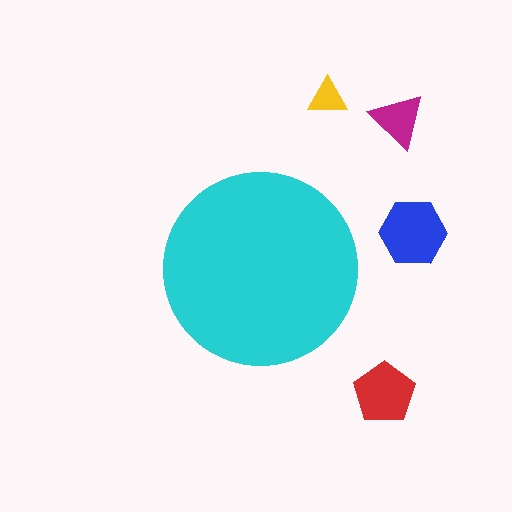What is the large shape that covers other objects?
A cyan circle.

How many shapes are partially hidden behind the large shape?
0 shapes are partially hidden.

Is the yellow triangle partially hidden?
No, the yellow triangle is fully visible.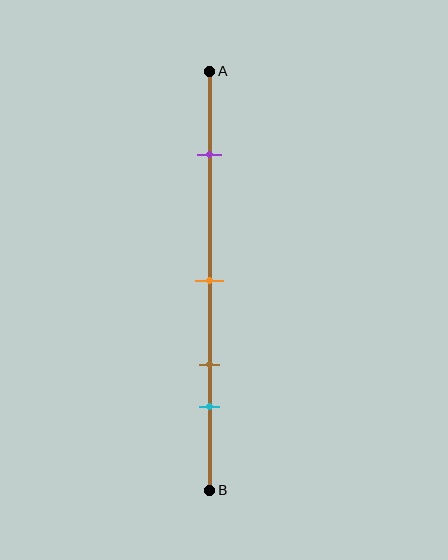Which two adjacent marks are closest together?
The brown and cyan marks are the closest adjacent pair.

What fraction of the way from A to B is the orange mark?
The orange mark is approximately 50% (0.5) of the way from A to B.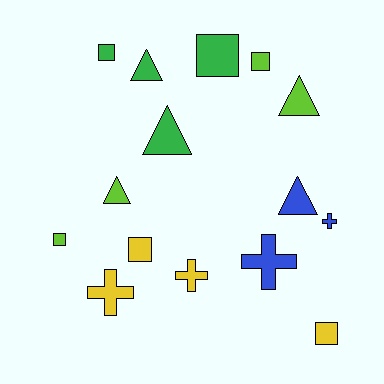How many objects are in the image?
There are 15 objects.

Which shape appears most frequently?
Square, with 6 objects.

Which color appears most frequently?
Lime, with 4 objects.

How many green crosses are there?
There are no green crosses.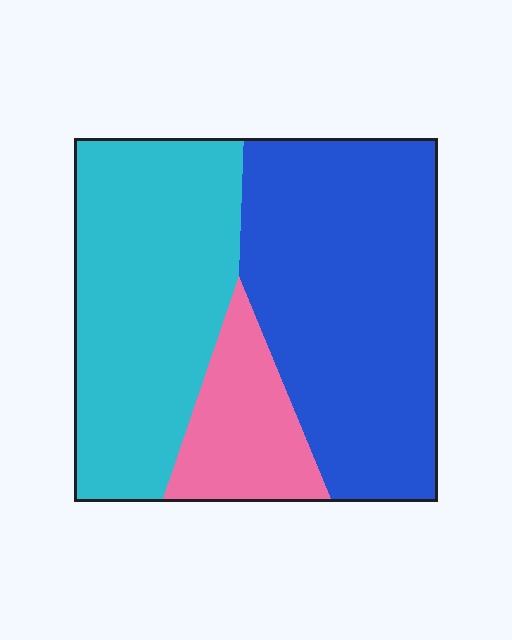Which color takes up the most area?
Blue, at roughly 45%.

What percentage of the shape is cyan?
Cyan takes up between a quarter and a half of the shape.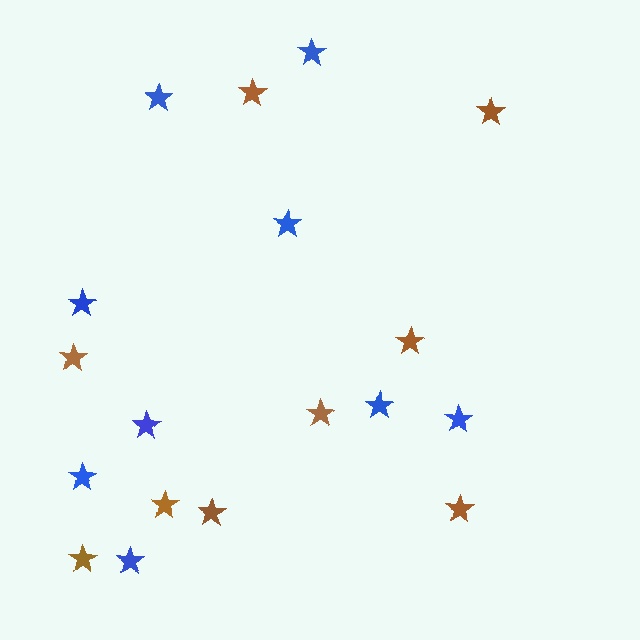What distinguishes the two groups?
There are 2 groups: one group of brown stars (9) and one group of blue stars (9).